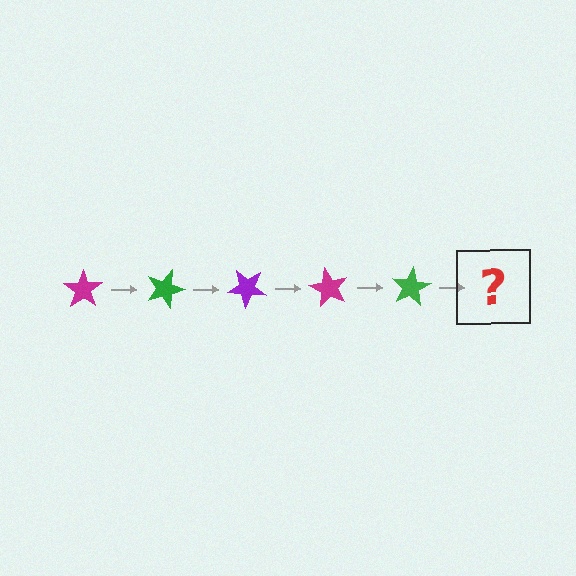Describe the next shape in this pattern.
It should be a purple star, rotated 100 degrees from the start.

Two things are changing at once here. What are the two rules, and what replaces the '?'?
The two rules are that it rotates 20 degrees each step and the color cycles through magenta, green, and purple. The '?' should be a purple star, rotated 100 degrees from the start.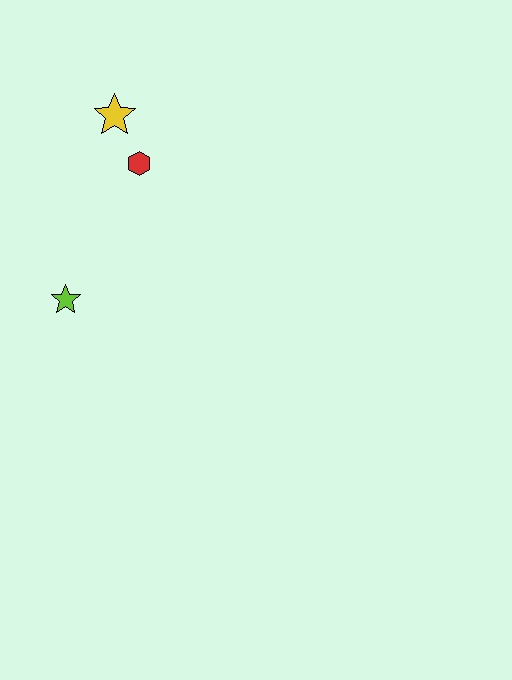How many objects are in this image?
There are 3 objects.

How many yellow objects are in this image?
There is 1 yellow object.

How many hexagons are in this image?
There is 1 hexagon.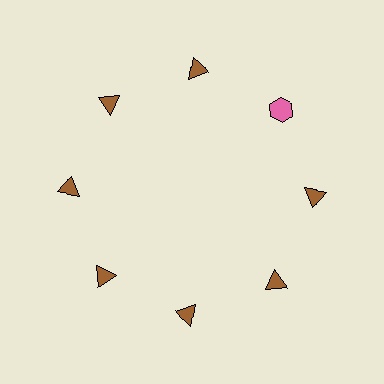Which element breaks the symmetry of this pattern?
The pink hexagon at roughly the 2 o'clock position breaks the symmetry. All other shapes are brown triangles.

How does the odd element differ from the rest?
It differs in both color (pink instead of brown) and shape (hexagon instead of triangle).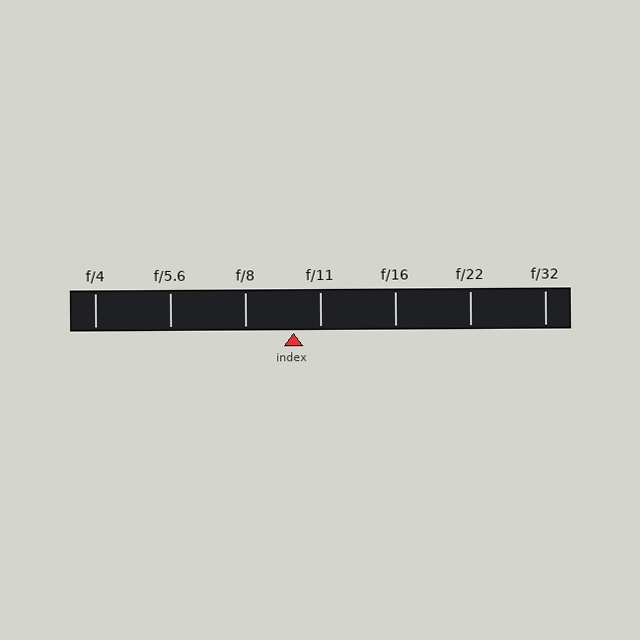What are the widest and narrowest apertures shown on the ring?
The widest aperture shown is f/4 and the narrowest is f/32.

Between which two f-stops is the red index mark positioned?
The index mark is between f/8 and f/11.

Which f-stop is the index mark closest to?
The index mark is closest to f/11.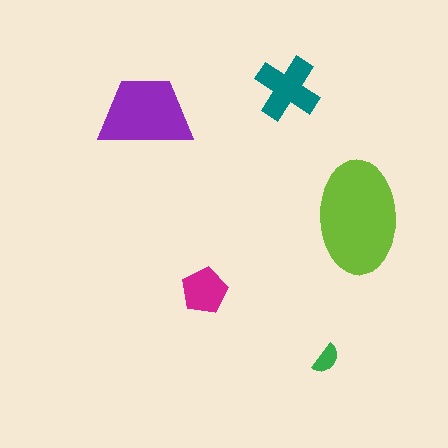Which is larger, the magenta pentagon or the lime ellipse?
The lime ellipse.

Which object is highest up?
The teal cross is topmost.